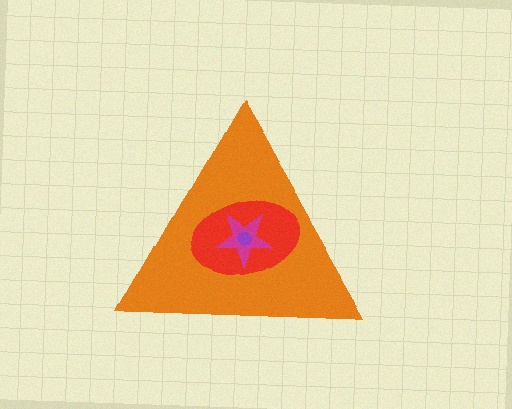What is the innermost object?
The purple circle.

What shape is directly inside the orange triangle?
The red ellipse.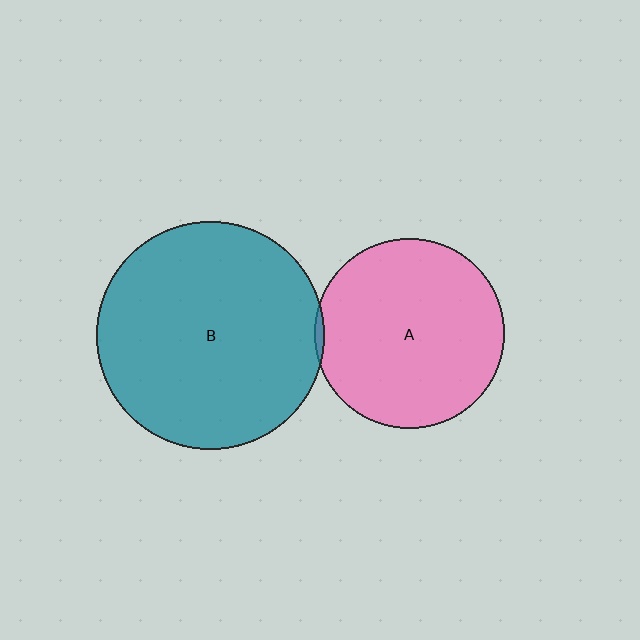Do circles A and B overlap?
Yes.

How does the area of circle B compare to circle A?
Approximately 1.4 times.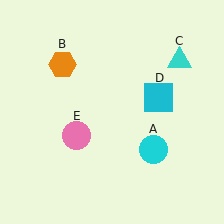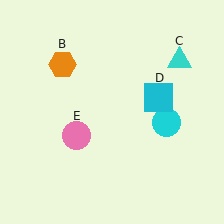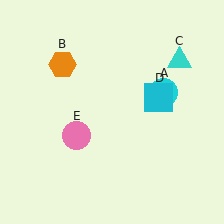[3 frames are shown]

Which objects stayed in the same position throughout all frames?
Orange hexagon (object B) and cyan triangle (object C) and cyan square (object D) and pink circle (object E) remained stationary.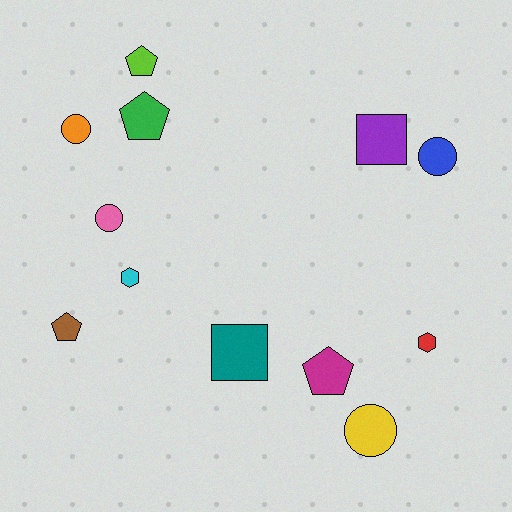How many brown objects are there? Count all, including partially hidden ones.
There is 1 brown object.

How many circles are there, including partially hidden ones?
There are 4 circles.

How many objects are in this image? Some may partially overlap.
There are 12 objects.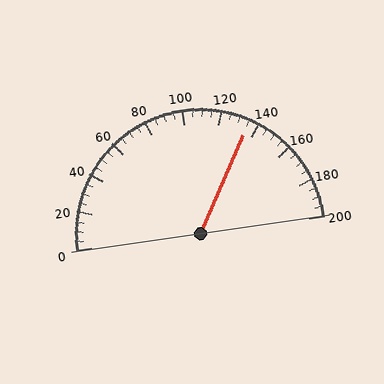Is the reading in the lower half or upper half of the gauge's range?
The reading is in the upper half of the range (0 to 200).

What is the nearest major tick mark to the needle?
The nearest major tick mark is 140.